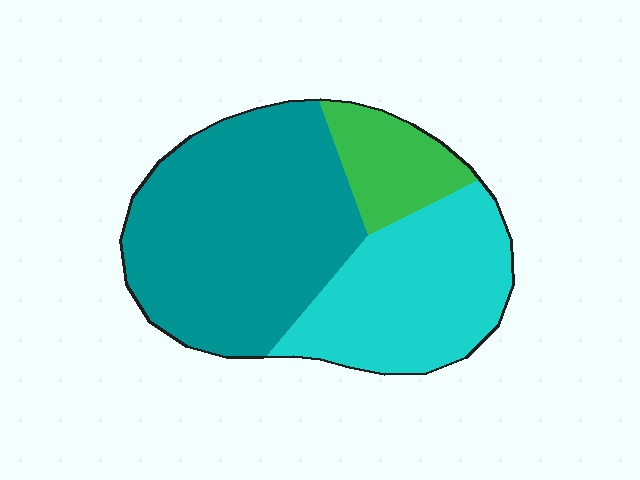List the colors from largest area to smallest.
From largest to smallest: teal, cyan, green.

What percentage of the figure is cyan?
Cyan takes up about one third (1/3) of the figure.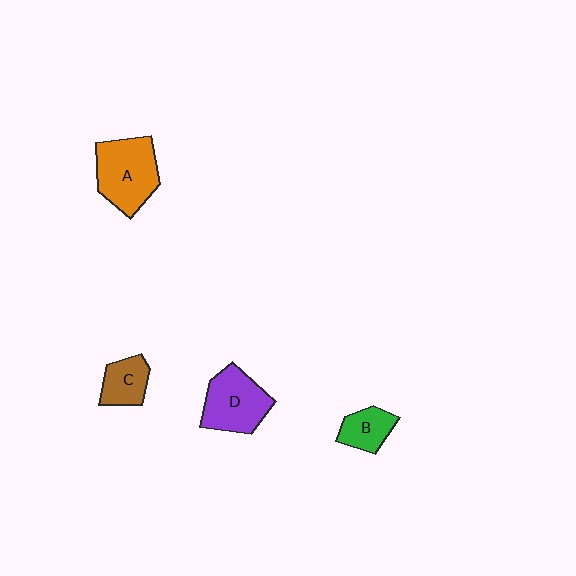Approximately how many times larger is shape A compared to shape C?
Approximately 1.9 times.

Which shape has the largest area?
Shape A (orange).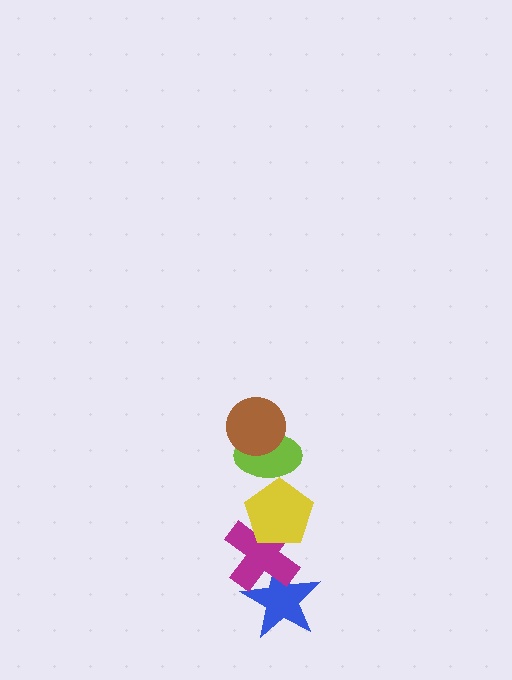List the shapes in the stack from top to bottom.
From top to bottom: the brown circle, the lime ellipse, the yellow pentagon, the magenta cross, the blue star.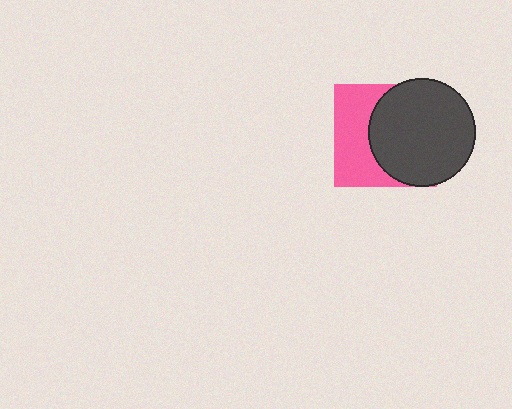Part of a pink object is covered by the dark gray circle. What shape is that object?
It is a square.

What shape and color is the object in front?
The object in front is a dark gray circle.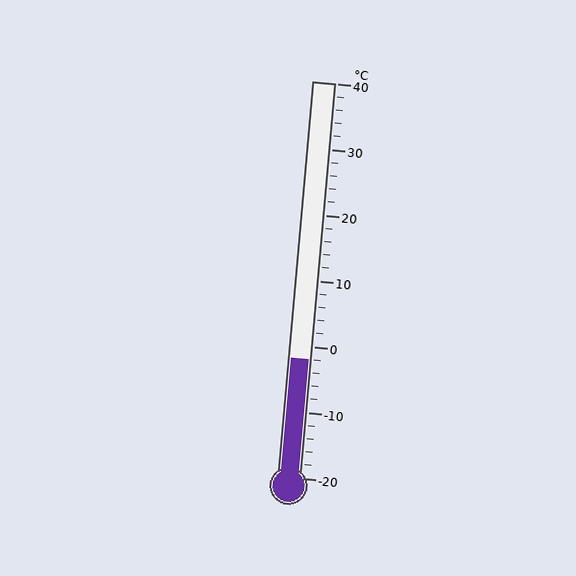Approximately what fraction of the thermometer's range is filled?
The thermometer is filled to approximately 30% of its range.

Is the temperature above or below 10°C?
The temperature is below 10°C.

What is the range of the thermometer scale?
The thermometer scale ranges from -20°C to 40°C.